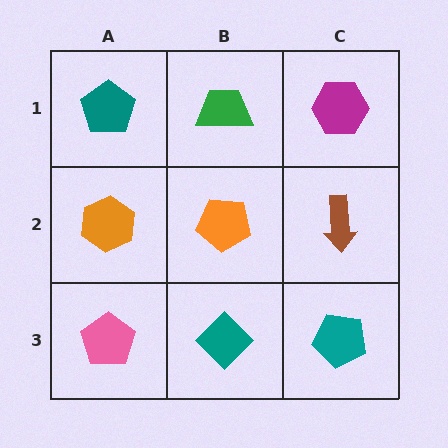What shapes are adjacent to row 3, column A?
An orange hexagon (row 2, column A), a teal diamond (row 3, column B).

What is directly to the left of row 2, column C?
An orange pentagon.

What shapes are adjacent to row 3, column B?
An orange pentagon (row 2, column B), a pink pentagon (row 3, column A), a teal pentagon (row 3, column C).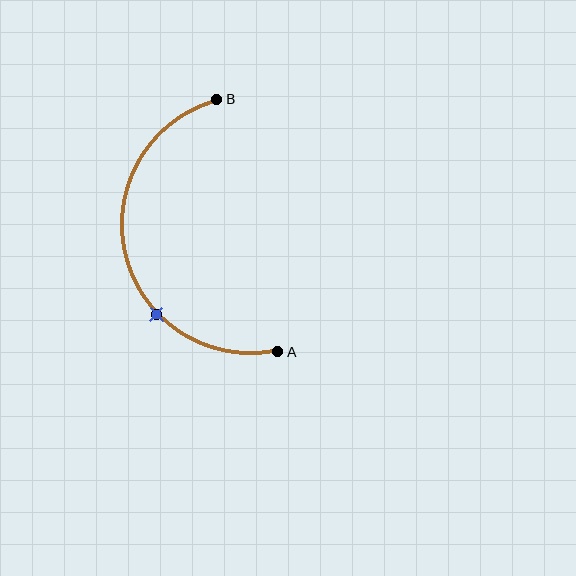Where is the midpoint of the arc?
The arc midpoint is the point on the curve farthest from the straight line joining A and B. It sits to the left of that line.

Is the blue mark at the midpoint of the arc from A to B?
No. The blue mark lies on the arc but is closer to endpoint A. The arc midpoint would be at the point on the curve equidistant along the arc from both A and B.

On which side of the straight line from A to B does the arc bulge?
The arc bulges to the left of the straight line connecting A and B.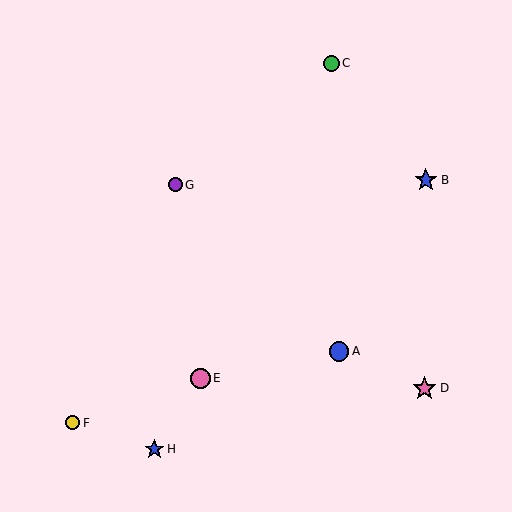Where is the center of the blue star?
The center of the blue star is at (154, 449).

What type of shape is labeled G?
Shape G is a purple circle.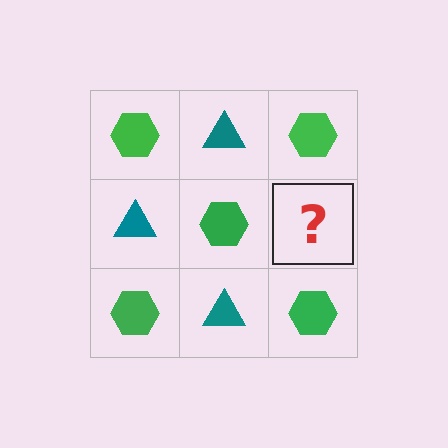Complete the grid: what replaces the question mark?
The question mark should be replaced with a teal triangle.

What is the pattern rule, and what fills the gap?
The rule is that it alternates green hexagon and teal triangle in a checkerboard pattern. The gap should be filled with a teal triangle.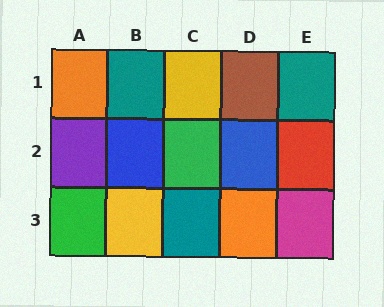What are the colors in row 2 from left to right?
Purple, blue, green, blue, red.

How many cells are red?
1 cell is red.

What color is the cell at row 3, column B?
Yellow.